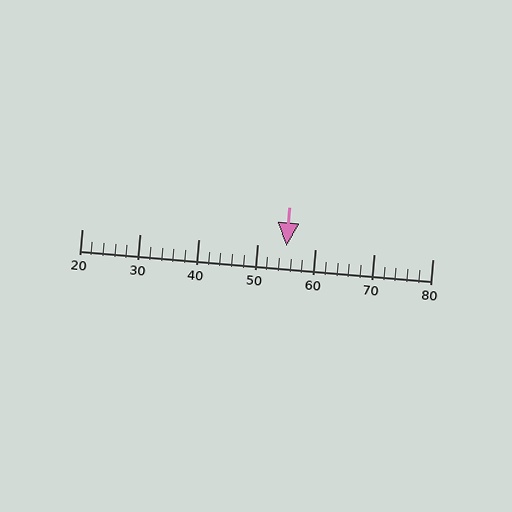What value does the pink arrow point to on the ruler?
The pink arrow points to approximately 55.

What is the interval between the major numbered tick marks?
The major tick marks are spaced 10 units apart.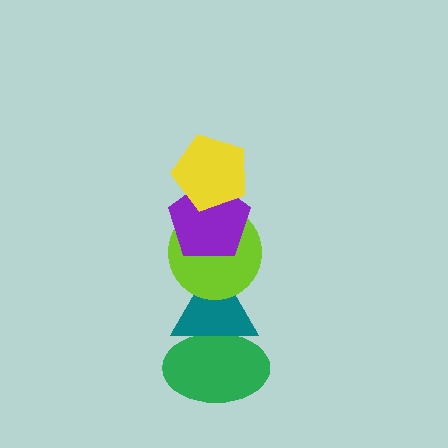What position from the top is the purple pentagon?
The purple pentagon is 2nd from the top.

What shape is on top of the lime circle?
The purple pentagon is on top of the lime circle.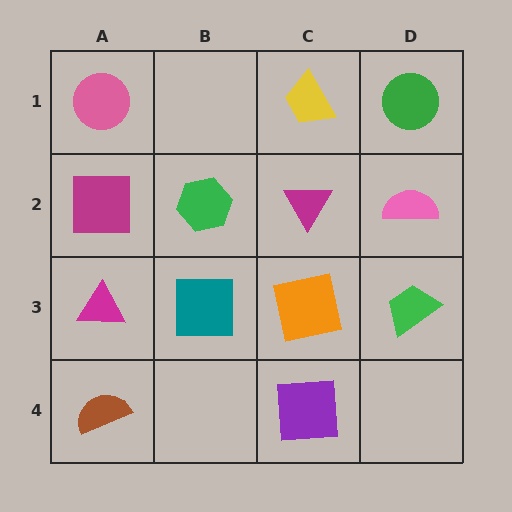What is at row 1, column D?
A green circle.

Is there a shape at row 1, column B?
No, that cell is empty.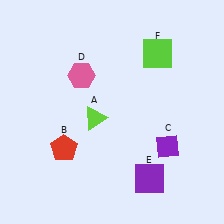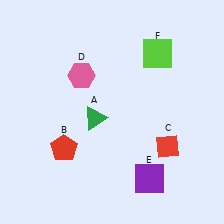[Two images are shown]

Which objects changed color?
A changed from lime to green. C changed from purple to red.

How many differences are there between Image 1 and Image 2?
There are 2 differences between the two images.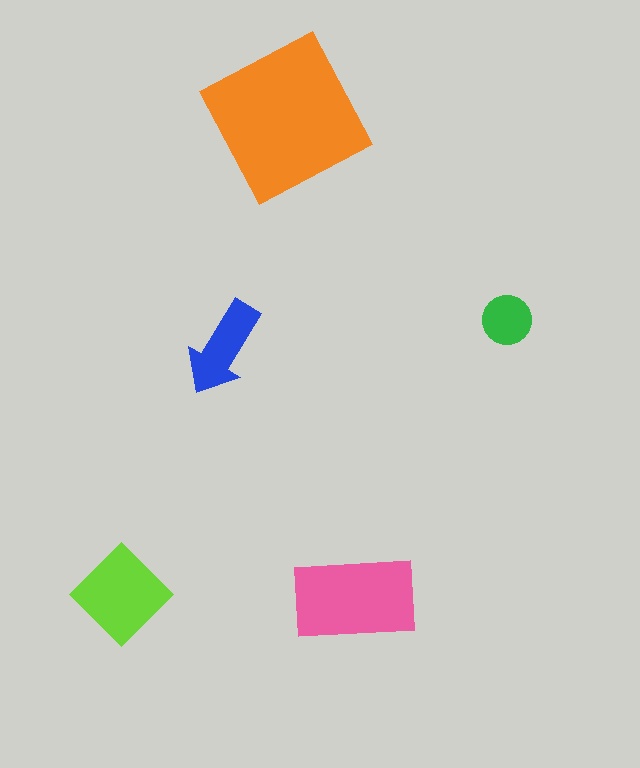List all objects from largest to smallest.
The orange square, the pink rectangle, the lime diamond, the blue arrow, the green circle.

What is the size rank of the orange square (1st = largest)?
1st.